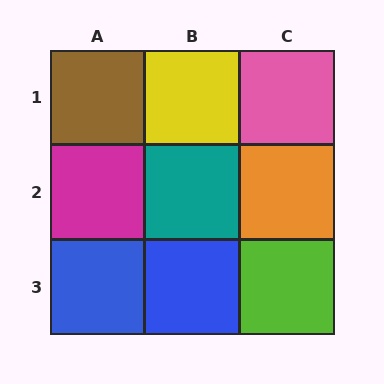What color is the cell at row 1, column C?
Pink.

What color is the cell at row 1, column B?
Yellow.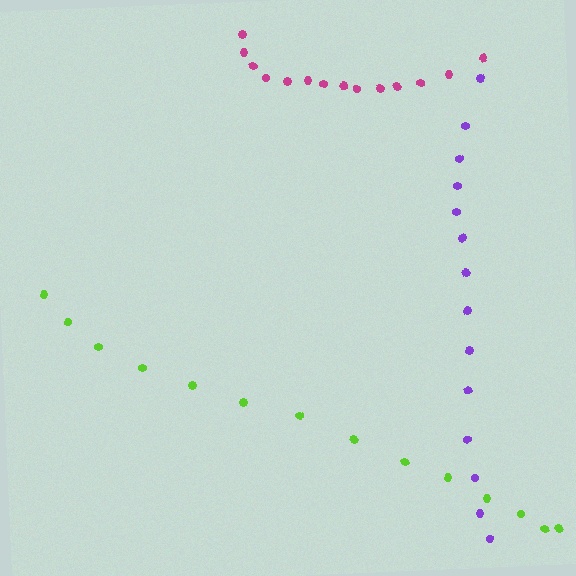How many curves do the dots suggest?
There are 3 distinct paths.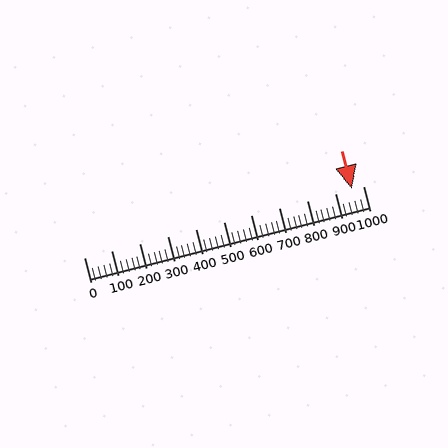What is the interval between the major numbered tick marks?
The major tick marks are spaced 100 units apart.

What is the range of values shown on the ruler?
The ruler shows values from 0 to 1000.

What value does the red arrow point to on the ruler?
The red arrow points to approximately 960.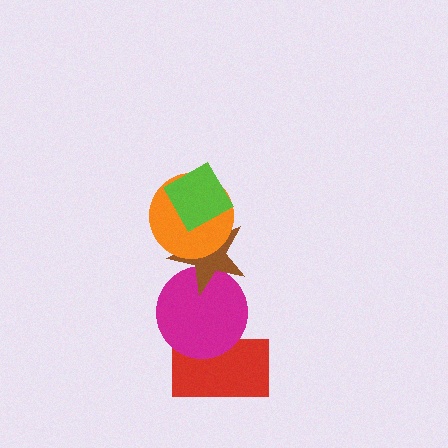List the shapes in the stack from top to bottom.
From top to bottom: the lime diamond, the orange circle, the brown star, the magenta circle, the red rectangle.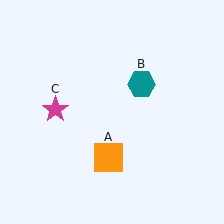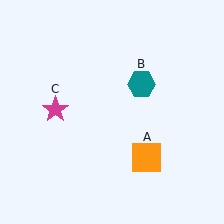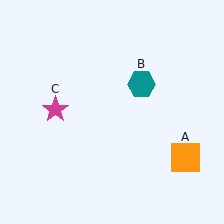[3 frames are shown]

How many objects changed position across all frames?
1 object changed position: orange square (object A).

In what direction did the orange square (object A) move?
The orange square (object A) moved right.